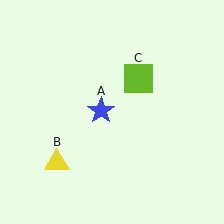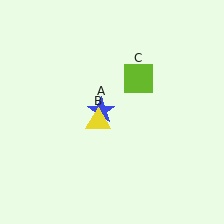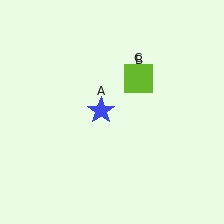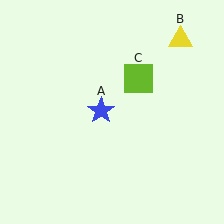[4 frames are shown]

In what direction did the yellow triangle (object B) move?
The yellow triangle (object B) moved up and to the right.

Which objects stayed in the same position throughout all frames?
Blue star (object A) and lime square (object C) remained stationary.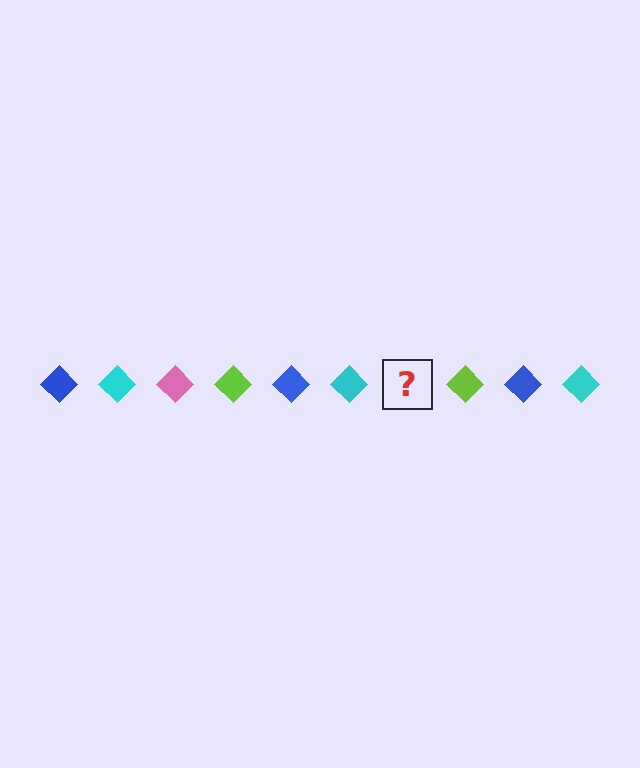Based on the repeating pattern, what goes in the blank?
The blank should be a pink diamond.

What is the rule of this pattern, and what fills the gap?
The rule is that the pattern cycles through blue, cyan, pink, lime diamonds. The gap should be filled with a pink diamond.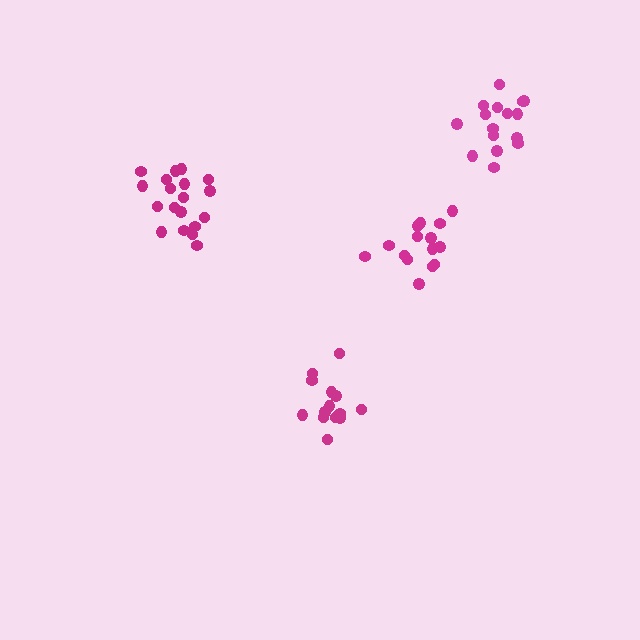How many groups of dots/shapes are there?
There are 4 groups.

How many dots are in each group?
Group 1: 15 dots, Group 2: 19 dots, Group 3: 14 dots, Group 4: 16 dots (64 total).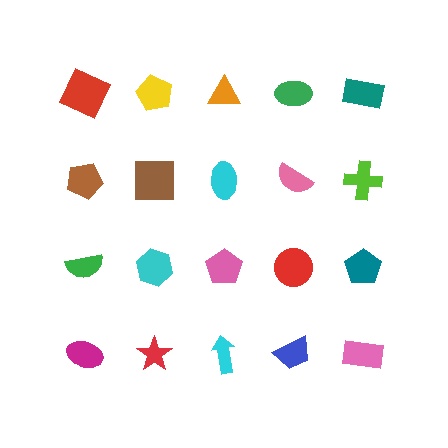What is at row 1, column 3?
An orange triangle.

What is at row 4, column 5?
A pink rectangle.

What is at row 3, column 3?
A pink pentagon.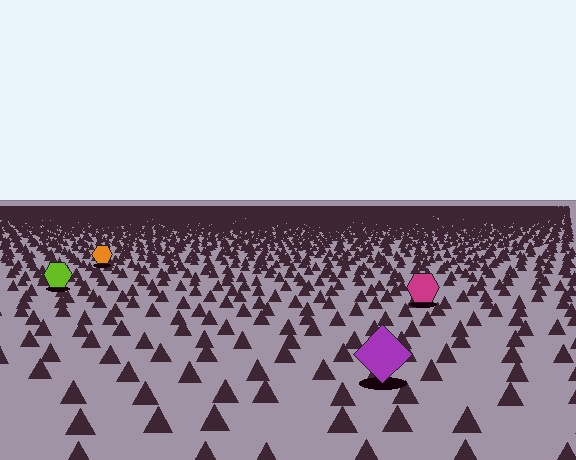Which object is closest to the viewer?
The purple diamond is closest. The texture marks near it are larger and more spread out.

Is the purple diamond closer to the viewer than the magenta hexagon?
Yes. The purple diamond is closer — you can tell from the texture gradient: the ground texture is coarser near it.